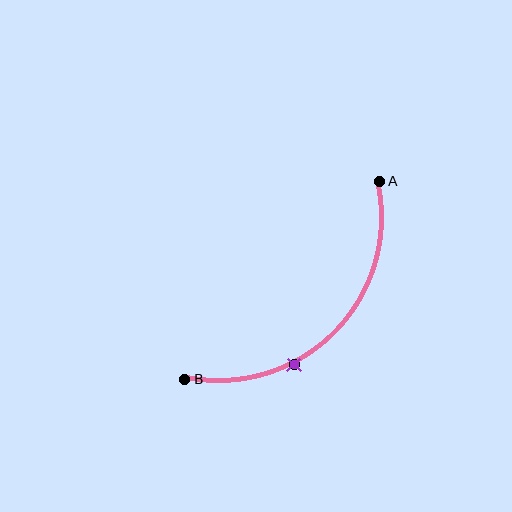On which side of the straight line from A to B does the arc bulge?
The arc bulges below and to the right of the straight line connecting A and B.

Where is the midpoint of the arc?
The arc midpoint is the point on the curve farthest from the straight line joining A and B. It sits below and to the right of that line.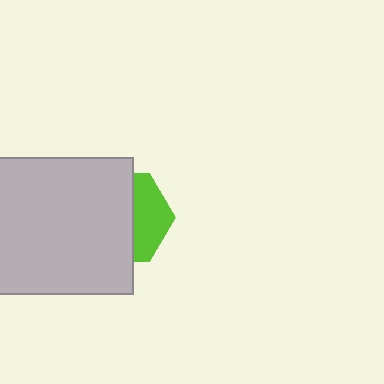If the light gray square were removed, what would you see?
You would see the complete lime hexagon.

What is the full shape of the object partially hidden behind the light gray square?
The partially hidden object is a lime hexagon.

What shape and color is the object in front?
The object in front is a light gray square.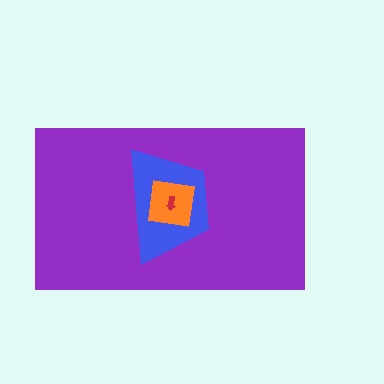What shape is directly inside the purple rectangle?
The blue trapezoid.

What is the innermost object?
The red arrow.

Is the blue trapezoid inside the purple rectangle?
Yes.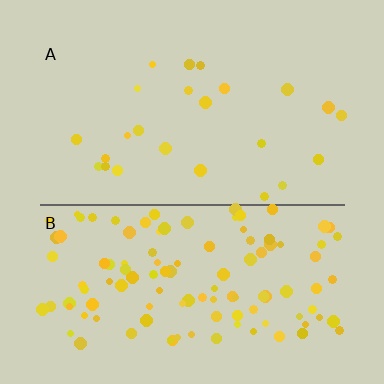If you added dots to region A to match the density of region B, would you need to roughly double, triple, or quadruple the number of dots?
Approximately quadruple.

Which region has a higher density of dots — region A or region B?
B (the bottom).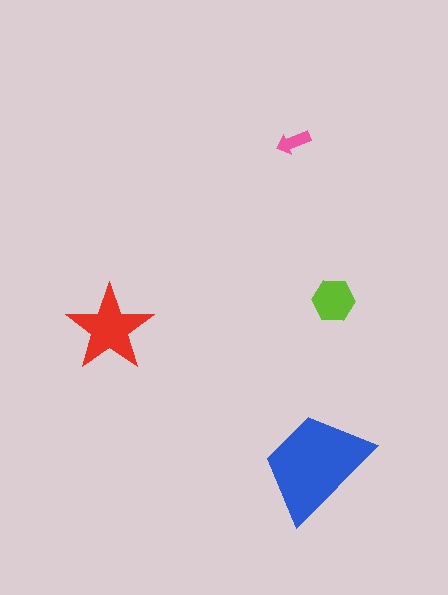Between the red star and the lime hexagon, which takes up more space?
The red star.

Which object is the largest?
The blue trapezoid.